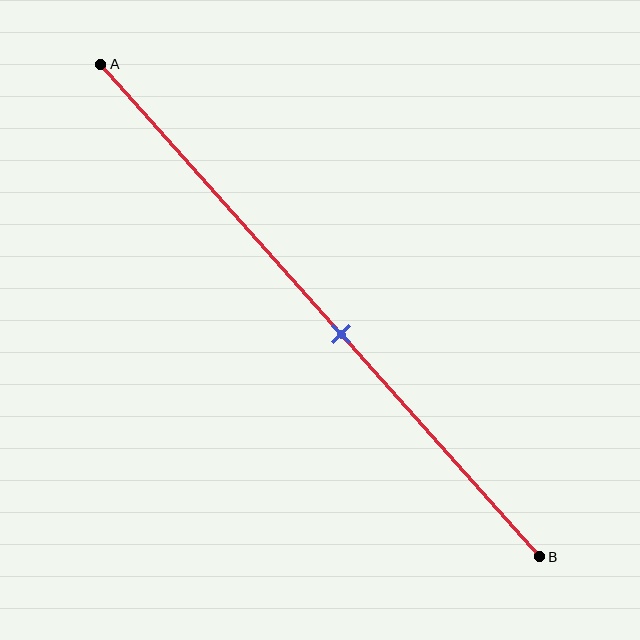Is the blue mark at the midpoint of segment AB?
No, the mark is at about 55% from A, not at the 50% midpoint.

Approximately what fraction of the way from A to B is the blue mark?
The blue mark is approximately 55% of the way from A to B.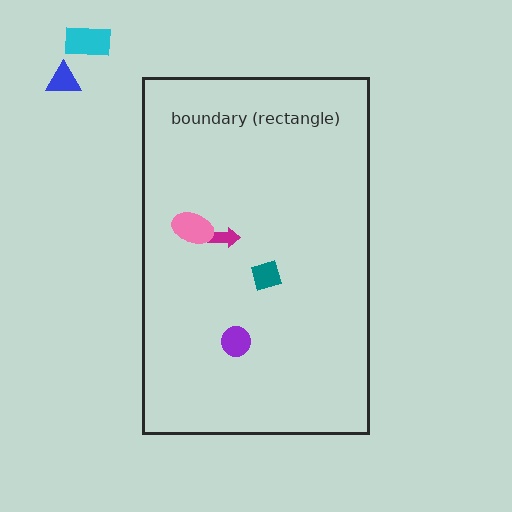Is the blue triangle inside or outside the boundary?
Outside.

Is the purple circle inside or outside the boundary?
Inside.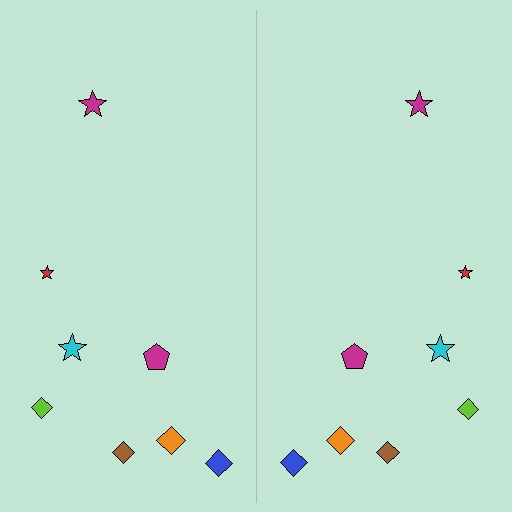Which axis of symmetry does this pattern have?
The pattern has a vertical axis of symmetry running through the center of the image.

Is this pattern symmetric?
Yes, this pattern has bilateral (reflection) symmetry.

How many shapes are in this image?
There are 16 shapes in this image.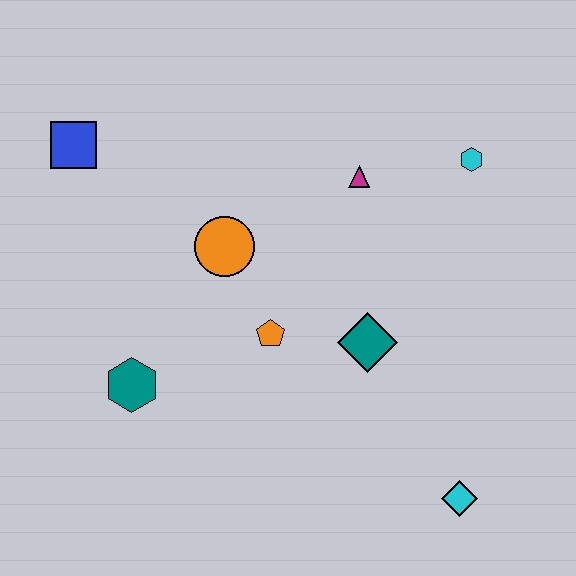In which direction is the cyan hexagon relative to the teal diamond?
The cyan hexagon is above the teal diamond.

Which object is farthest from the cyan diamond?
The blue square is farthest from the cyan diamond.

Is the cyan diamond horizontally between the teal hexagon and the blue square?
No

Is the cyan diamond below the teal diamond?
Yes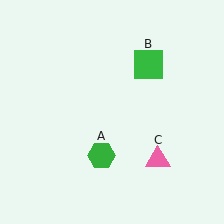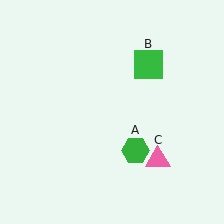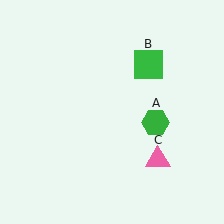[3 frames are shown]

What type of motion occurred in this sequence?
The green hexagon (object A) rotated counterclockwise around the center of the scene.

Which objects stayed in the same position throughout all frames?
Green square (object B) and pink triangle (object C) remained stationary.